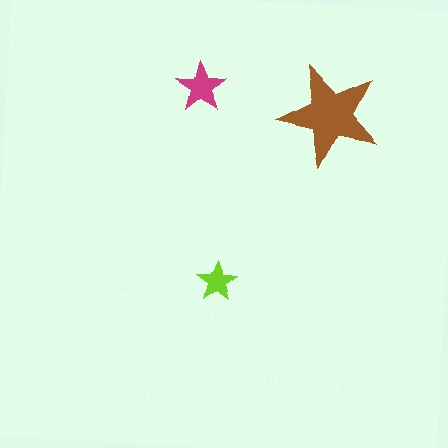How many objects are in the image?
There are 3 objects in the image.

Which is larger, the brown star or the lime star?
The brown one.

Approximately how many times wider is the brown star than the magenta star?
About 2 times wider.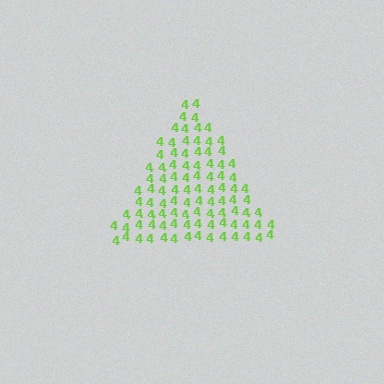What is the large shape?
The large shape is a triangle.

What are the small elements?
The small elements are digit 4's.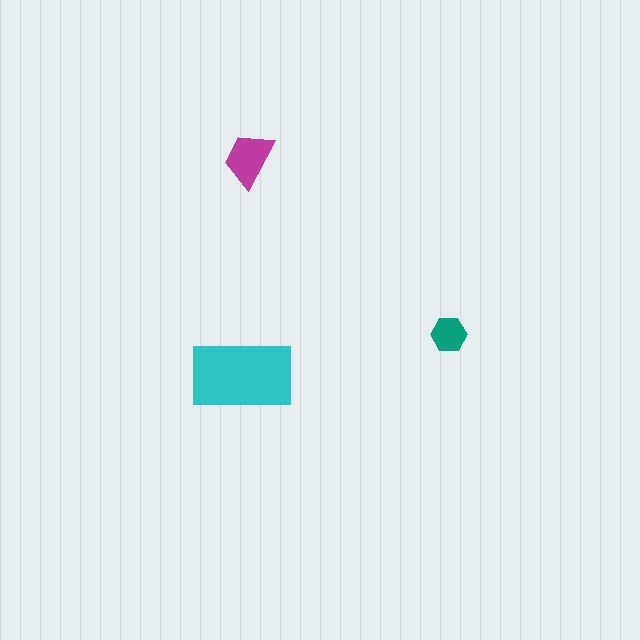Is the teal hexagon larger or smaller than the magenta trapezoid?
Smaller.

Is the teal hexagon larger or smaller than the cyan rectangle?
Smaller.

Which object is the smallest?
The teal hexagon.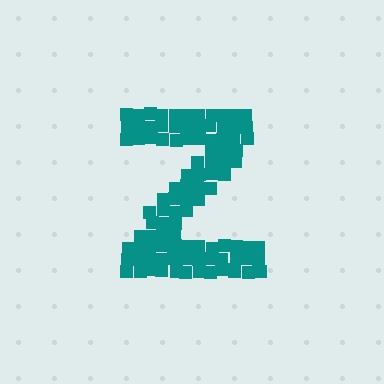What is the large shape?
The large shape is the letter Z.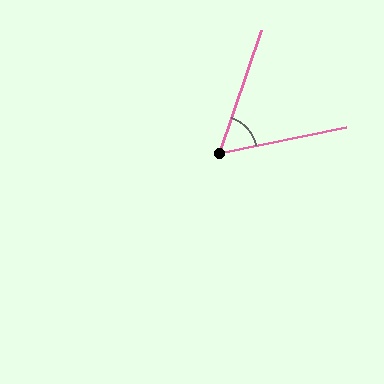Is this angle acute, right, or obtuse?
It is acute.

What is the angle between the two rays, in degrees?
Approximately 60 degrees.